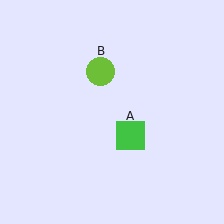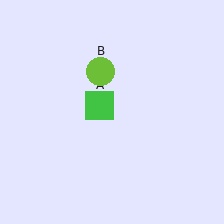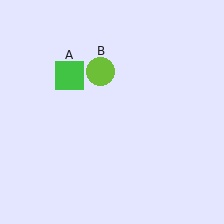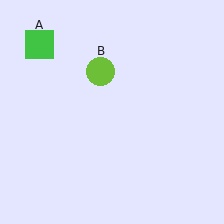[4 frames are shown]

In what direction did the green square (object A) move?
The green square (object A) moved up and to the left.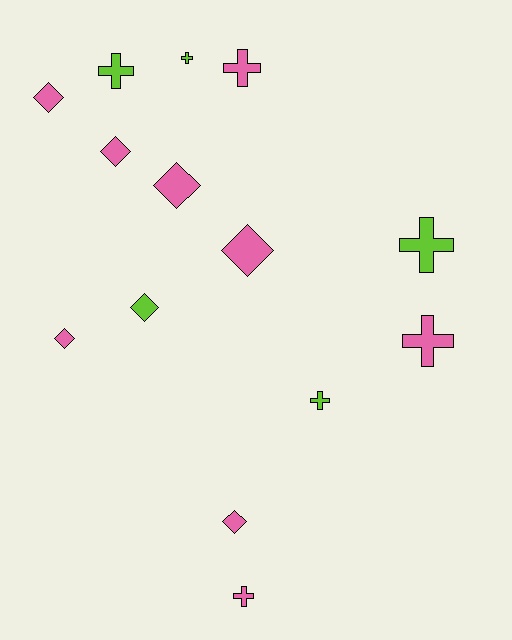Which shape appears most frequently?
Diamond, with 7 objects.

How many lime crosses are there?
There are 4 lime crosses.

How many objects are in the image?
There are 14 objects.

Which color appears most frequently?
Pink, with 9 objects.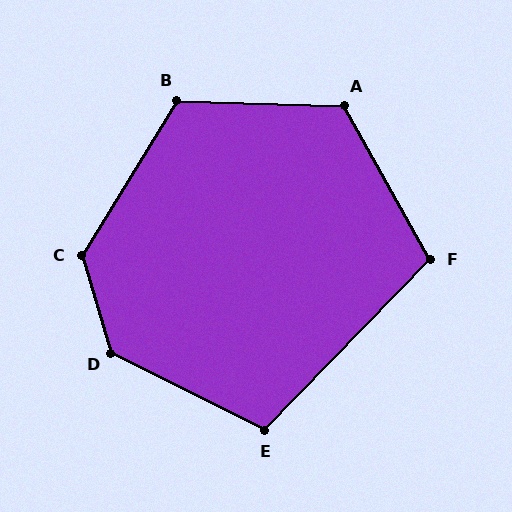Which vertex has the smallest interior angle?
F, at approximately 107 degrees.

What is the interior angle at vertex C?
Approximately 132 degrees (obtuse).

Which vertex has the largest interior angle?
D, at approximately 133 degrees.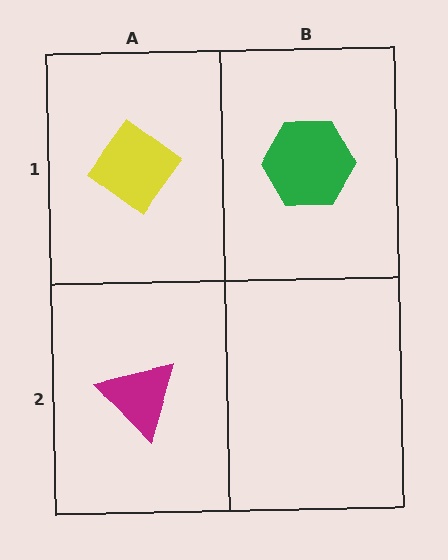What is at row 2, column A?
A magenta triangle.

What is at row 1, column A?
A yellow diamond.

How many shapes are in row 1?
2 shapes.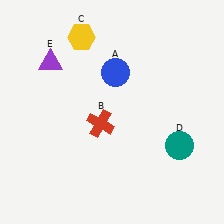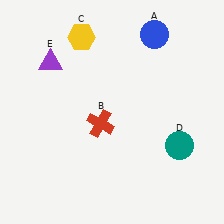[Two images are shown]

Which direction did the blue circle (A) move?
The blue circle (A) moved right.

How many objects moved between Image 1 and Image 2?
1 object moved between the two images.